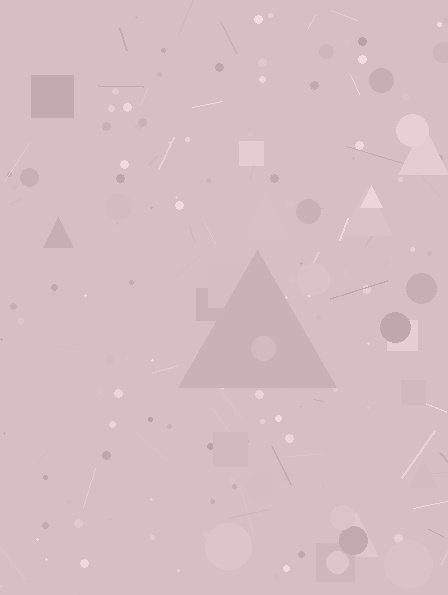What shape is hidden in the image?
A triangle is hidden in the image.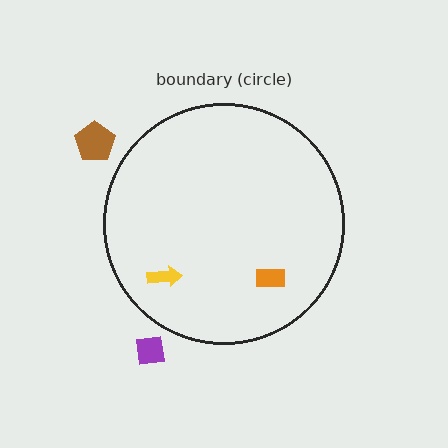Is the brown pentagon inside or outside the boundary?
Outside.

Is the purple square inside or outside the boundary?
Outside.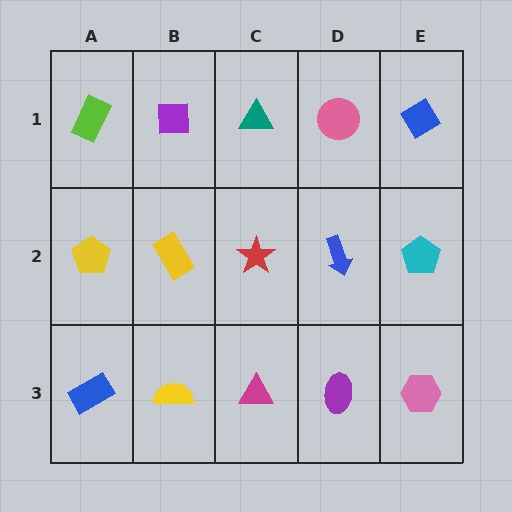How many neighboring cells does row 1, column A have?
2.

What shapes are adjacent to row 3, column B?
A yellow rectangle (row 2, column B), a blue rectangle (row 3, column A), a magenta triangle (row 3, column C).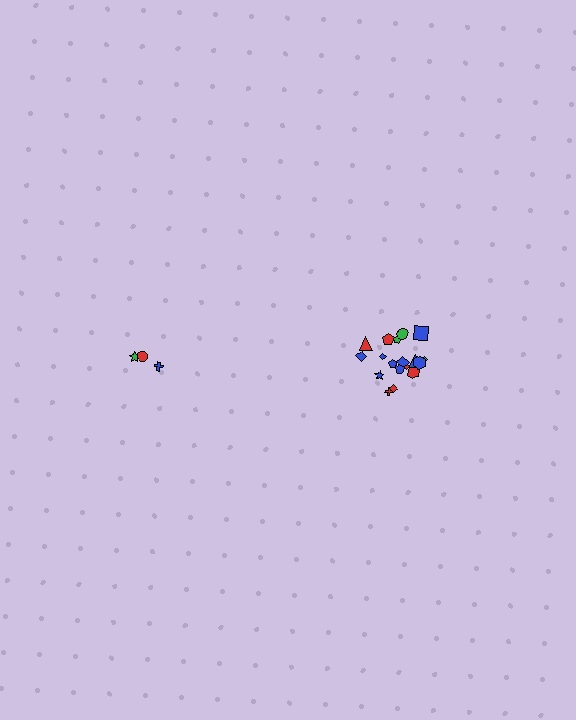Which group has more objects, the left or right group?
The right group.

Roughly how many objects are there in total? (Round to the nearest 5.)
Roughly 20 objects in total.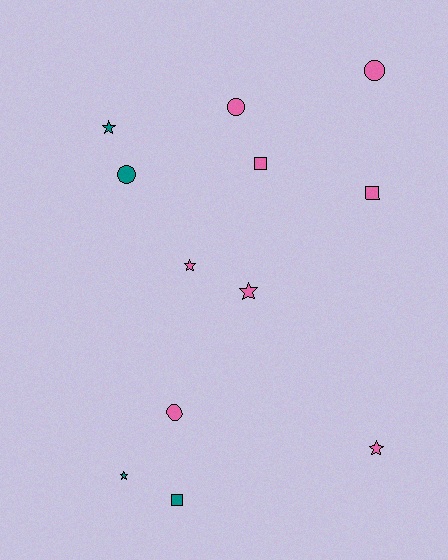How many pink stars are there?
There are 3 pink stars.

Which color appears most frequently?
Pink, with 8 objects.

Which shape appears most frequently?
Star, with 5 objects.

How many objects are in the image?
There are 12 objects.